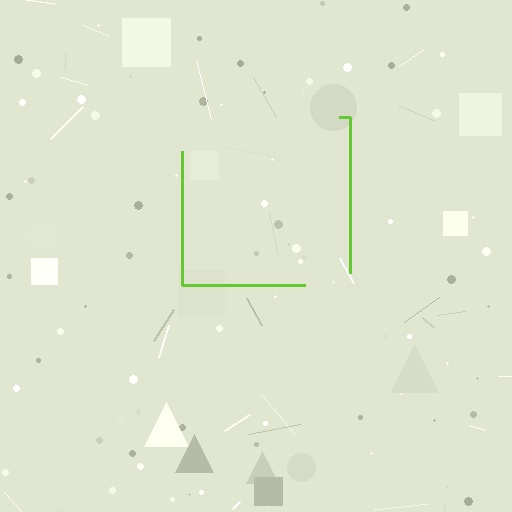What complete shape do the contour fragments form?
The contour fragments form a square.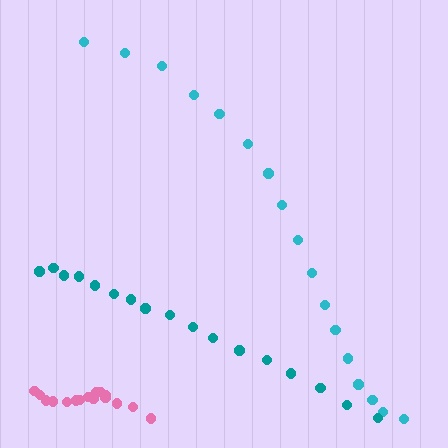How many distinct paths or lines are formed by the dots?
There are 3 distinct paths.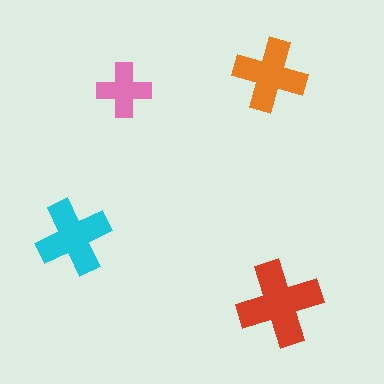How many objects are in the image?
There are 4 objects in the image.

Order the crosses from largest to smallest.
the red one, the cyan one, the orange one, the pink one.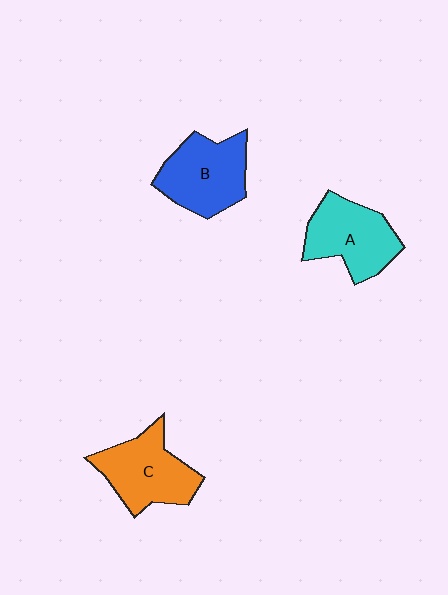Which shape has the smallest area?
Shape A (cyan).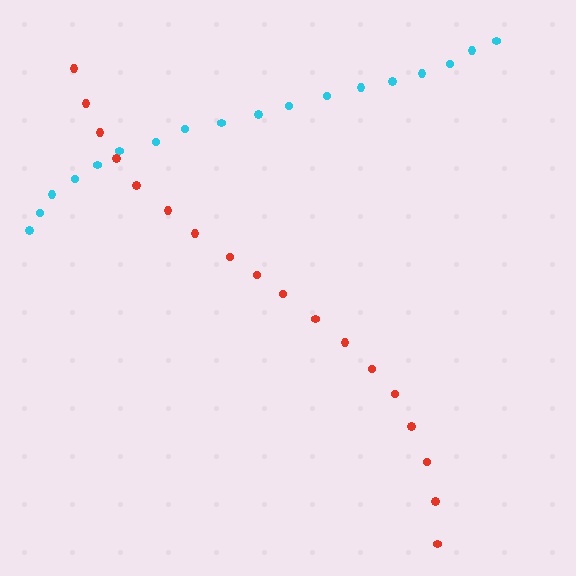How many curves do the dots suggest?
There are 2 distinct paths.